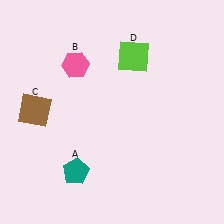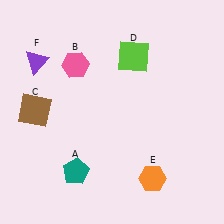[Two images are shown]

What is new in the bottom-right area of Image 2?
An orange hexagon (E) was added in the bottom-right area of Image 2.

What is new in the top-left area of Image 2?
A purple triangle (F) was added in the top-left area of Image 2.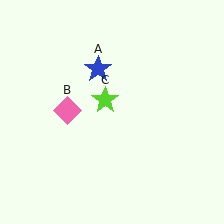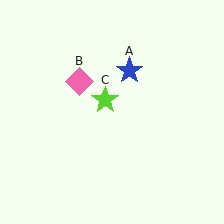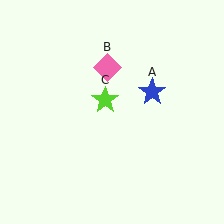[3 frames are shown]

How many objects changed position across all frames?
2 objects changed position: blue star (object A), pink diamond (object B).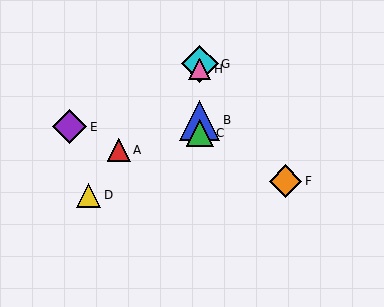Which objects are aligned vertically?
Objects B, C, G, H are aligned vertically.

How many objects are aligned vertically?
4 objects (B, C, G, H) are aligned vertically.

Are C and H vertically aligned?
Yes, both are at x≈200.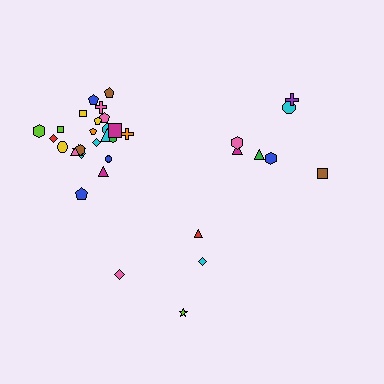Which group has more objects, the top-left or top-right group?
The top-left group.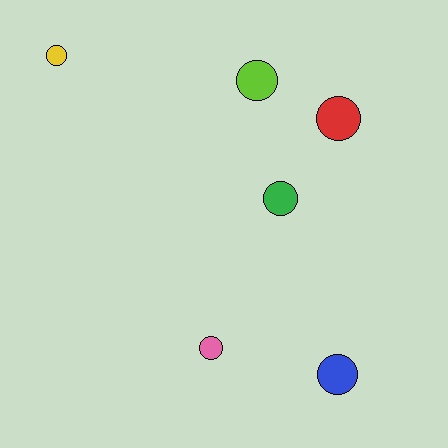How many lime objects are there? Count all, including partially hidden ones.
There is 1 lime object.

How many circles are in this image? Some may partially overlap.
There are 6 circles.